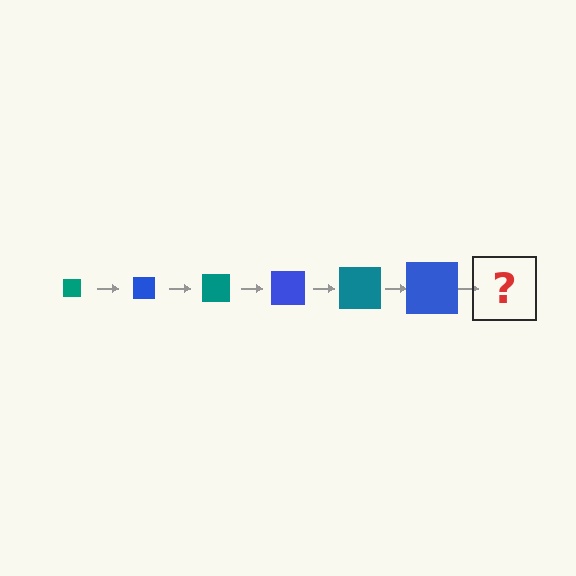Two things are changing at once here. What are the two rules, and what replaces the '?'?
The two rules are that the square grows larger each step and the color cycles through teal and blue. The '?' should be a teal square, larger than the previous one.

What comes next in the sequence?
The next element should be a teal square, larger than the previous one.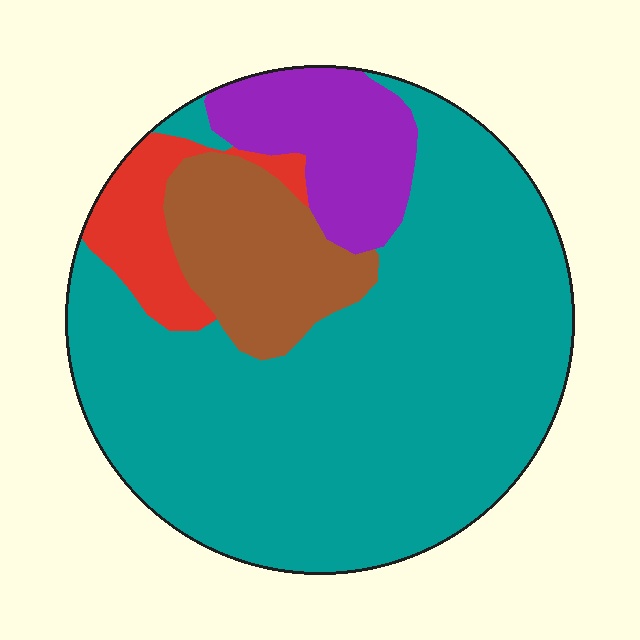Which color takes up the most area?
Teal, at roughly 65%.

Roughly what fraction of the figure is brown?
Brown covers 13% of the figure.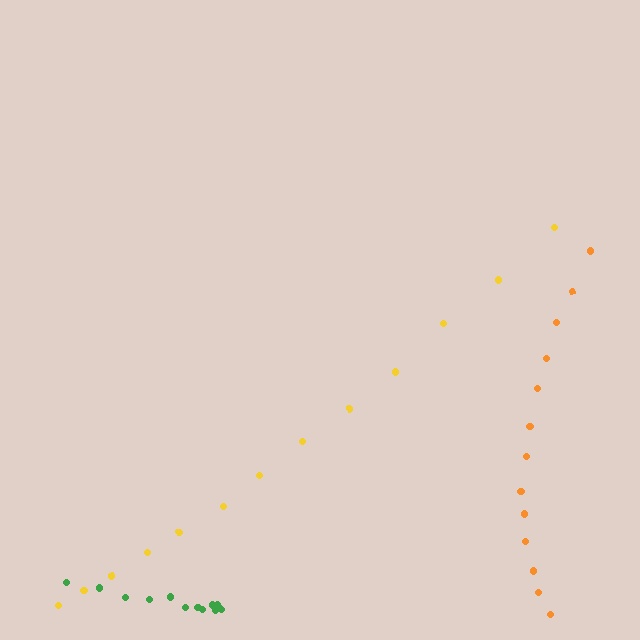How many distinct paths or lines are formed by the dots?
There are 3 distinct paths.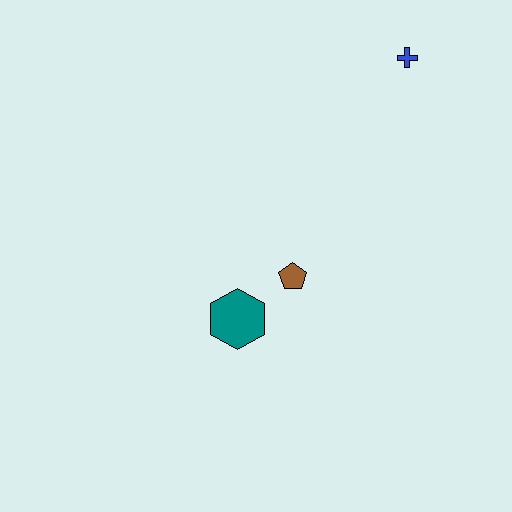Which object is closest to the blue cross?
The brown pentagon is closest to the blue cross.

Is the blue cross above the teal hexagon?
Yes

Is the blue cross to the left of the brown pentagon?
No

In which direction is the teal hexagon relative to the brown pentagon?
The teal hexagon is to the left of the brown pentagon.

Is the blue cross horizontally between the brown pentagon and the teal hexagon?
No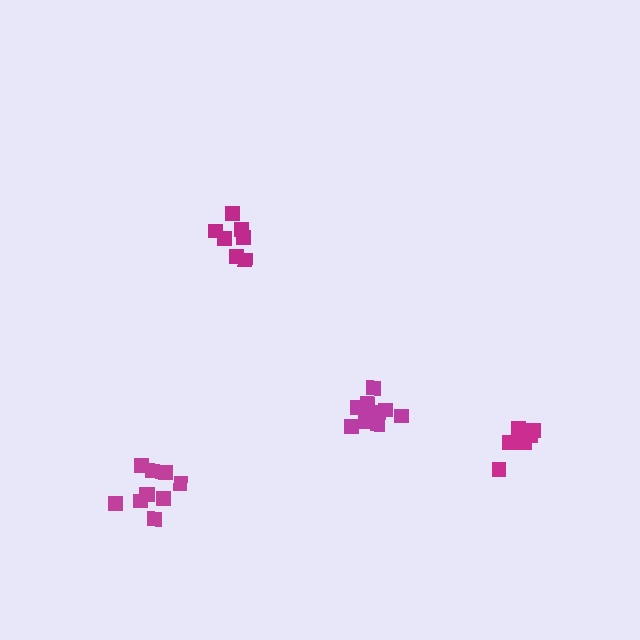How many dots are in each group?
Group 1: 10 dots, Group 2: 10 dots, Group 3: 7 dots, Group 4: 7 dots (34 total).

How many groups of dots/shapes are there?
There are 4 groups.